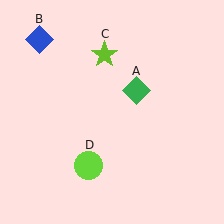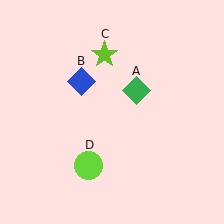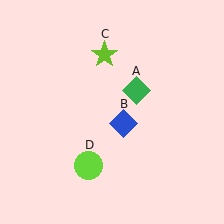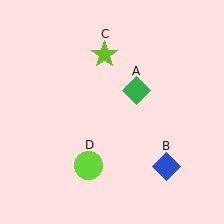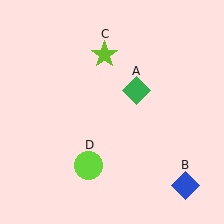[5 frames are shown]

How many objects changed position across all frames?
1 object changed position: blue diamond (object B).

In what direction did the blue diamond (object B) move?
The blue diamond (object B) moved down and to the right.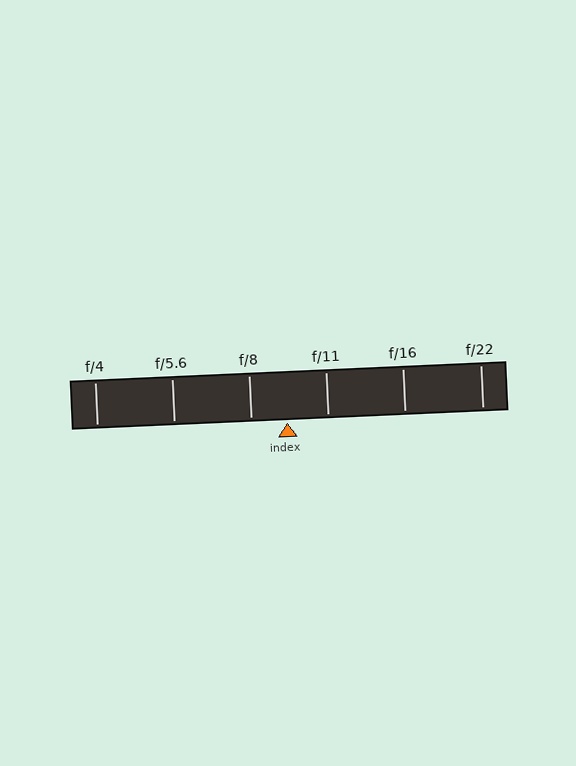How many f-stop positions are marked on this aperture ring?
There are 6 f-stop positions marked.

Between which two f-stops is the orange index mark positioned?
The index mark is between f/8 and f/11.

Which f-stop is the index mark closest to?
The index mark is closest to f/8.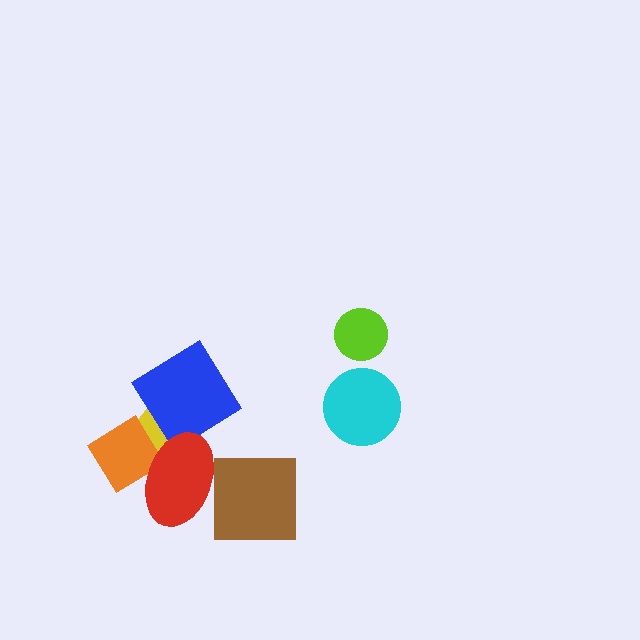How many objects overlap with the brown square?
1 object overlaps with the brown square.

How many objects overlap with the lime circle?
0 objects overlap with the lime circle.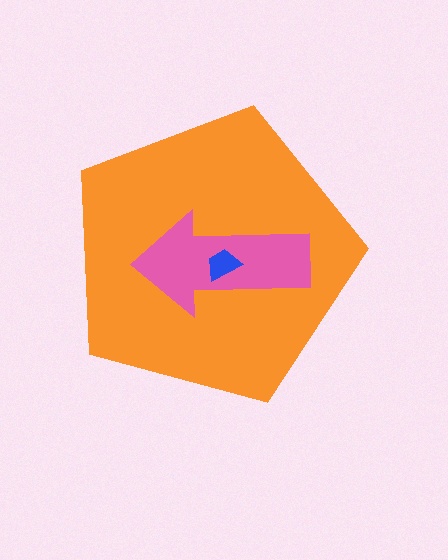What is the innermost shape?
The blue trapezoid.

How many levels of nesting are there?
3.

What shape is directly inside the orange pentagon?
The pink arrow.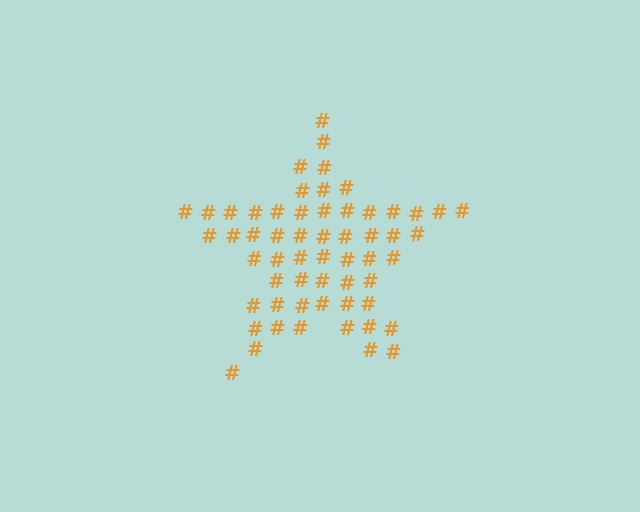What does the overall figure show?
The overall figure shows a star.